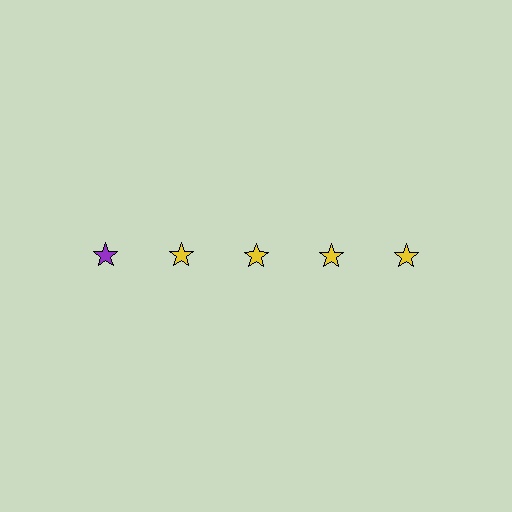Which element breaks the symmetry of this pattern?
The purple star in the top row, leftmost column breaks the symmetry. All other shapes are yellow stars.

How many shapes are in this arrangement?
There are 5 shapes arranged in a grid pattern.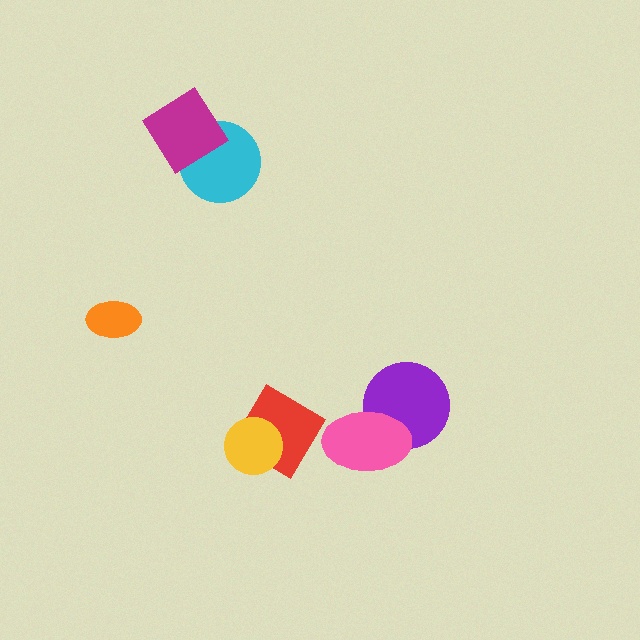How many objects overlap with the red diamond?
1 object overlaps with the red diamond.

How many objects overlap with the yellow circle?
1 object overlaps with the yellow circle.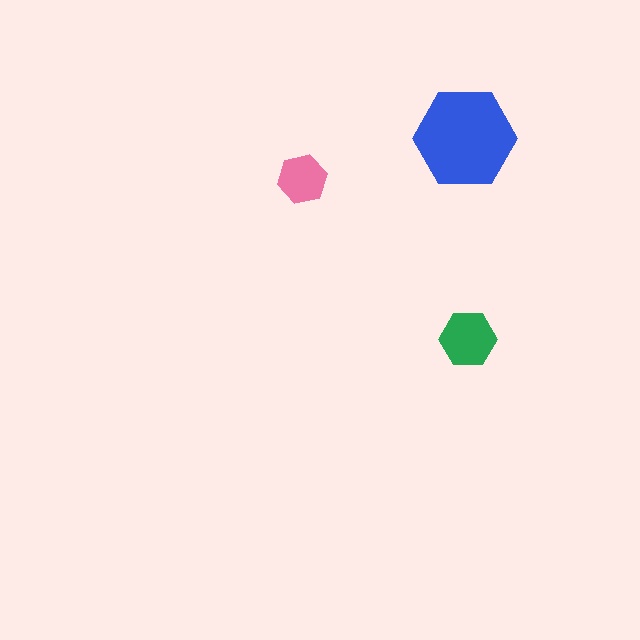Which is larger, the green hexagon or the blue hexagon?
The blue one.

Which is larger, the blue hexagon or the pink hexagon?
The blue one.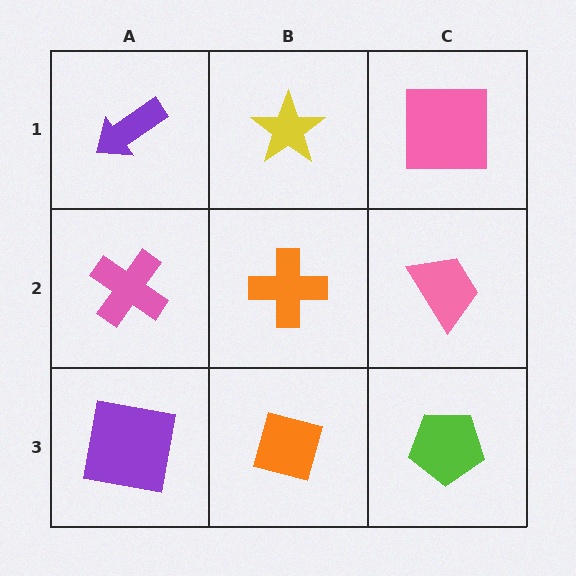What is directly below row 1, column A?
A pink cross.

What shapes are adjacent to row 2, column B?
A yellow star (row 1, column B), an orange square (row 3, column B), a pink cross (row 2, column A), a pink trapezoid (row 2, column C).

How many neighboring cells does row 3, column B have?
3.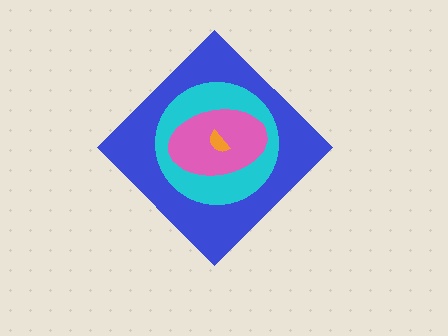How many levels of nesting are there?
4.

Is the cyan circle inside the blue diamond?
Yes.